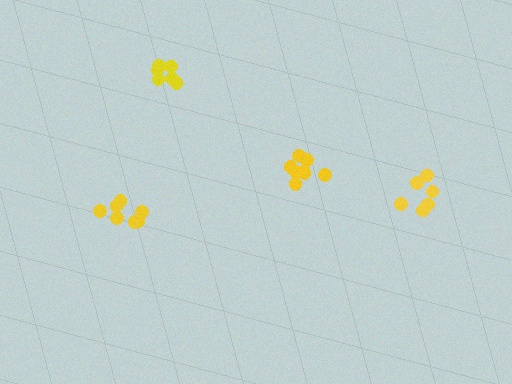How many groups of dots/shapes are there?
There are 4 groups.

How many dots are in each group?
Group 1: 7 dots, Group 2: 8 dots, Group 3: 6 dots, Group 4: 6 dots (27 total).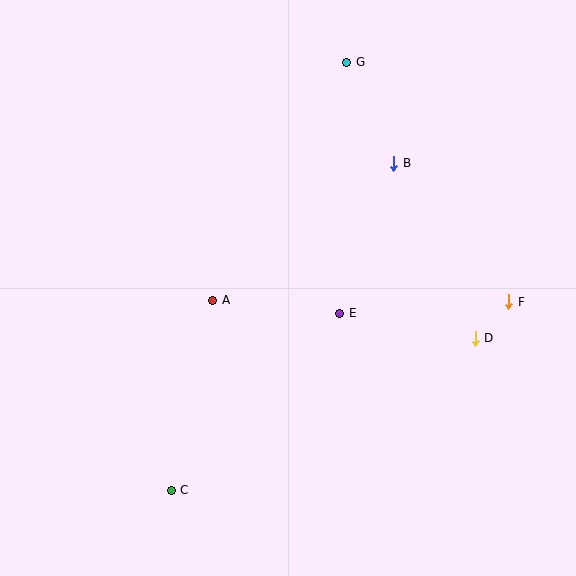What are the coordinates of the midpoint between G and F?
The midpoint between G and F is at (428, 182).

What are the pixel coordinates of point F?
Point F is at (509, 302).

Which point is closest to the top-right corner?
Point G is closest to the top-right corner.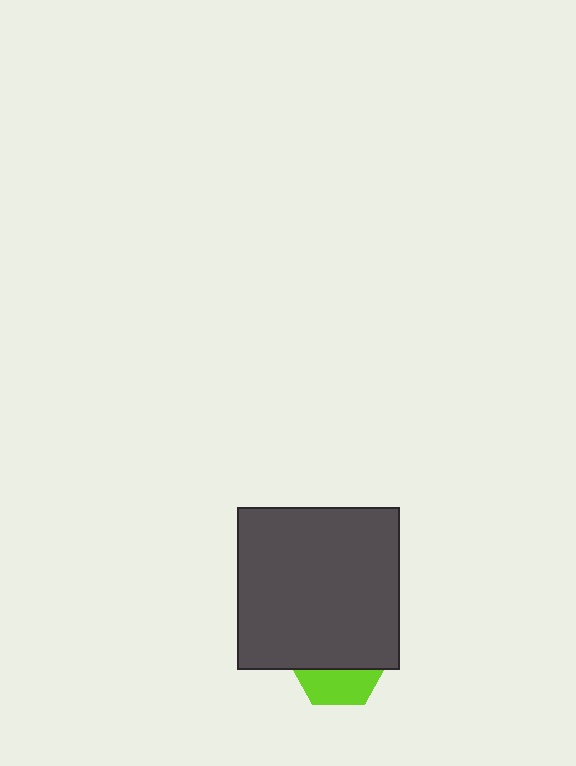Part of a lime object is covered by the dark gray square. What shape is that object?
It is a hexagon.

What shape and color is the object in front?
The object in front is a dark gray square.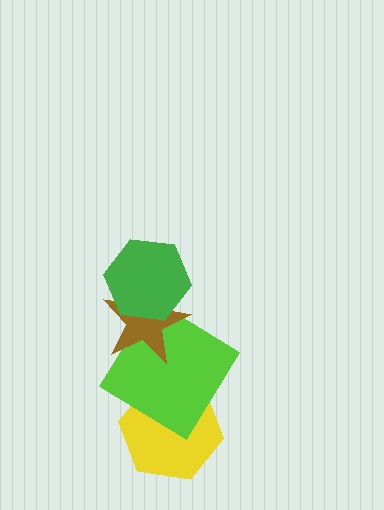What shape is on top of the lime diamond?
The brown star is on top of the lime diamond.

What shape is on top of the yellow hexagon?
The lime diamond is on top of the yellow hexagon.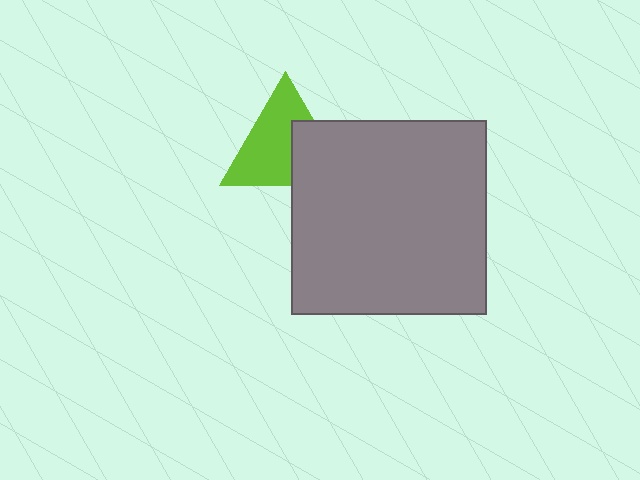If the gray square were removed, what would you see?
You would see the complete lime triangle.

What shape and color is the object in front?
The object in front is a gray square.